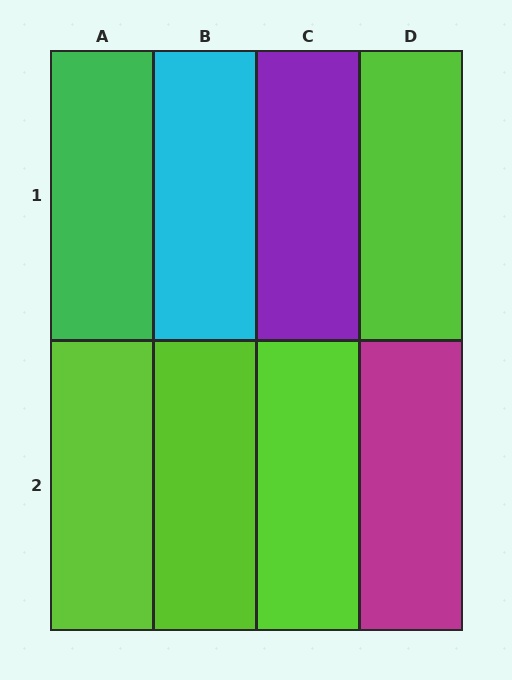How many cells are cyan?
1 cell is cyan.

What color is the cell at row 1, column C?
Purple.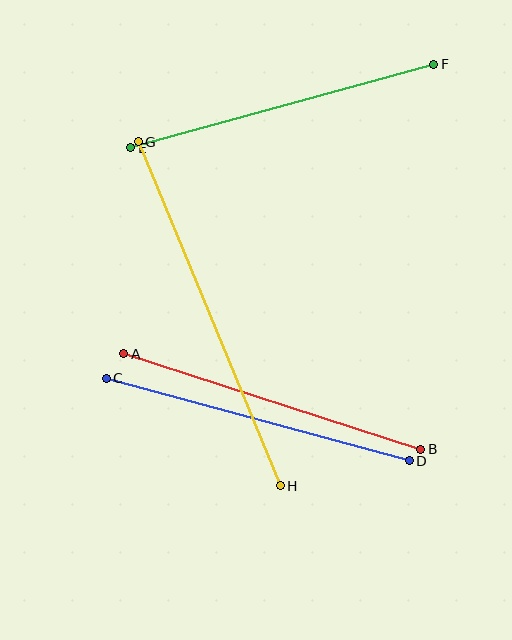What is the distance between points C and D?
The distance is approximately 314 pixels.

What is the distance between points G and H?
The distance is approximately 372 pixels.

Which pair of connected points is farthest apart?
Points G and H are farthest apart.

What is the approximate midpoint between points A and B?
The midpoint is at approximately (272, 401) pixels.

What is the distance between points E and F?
The distance is approximately 314 pixels.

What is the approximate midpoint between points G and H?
The midpoint is at approximately (209, 314) pixels.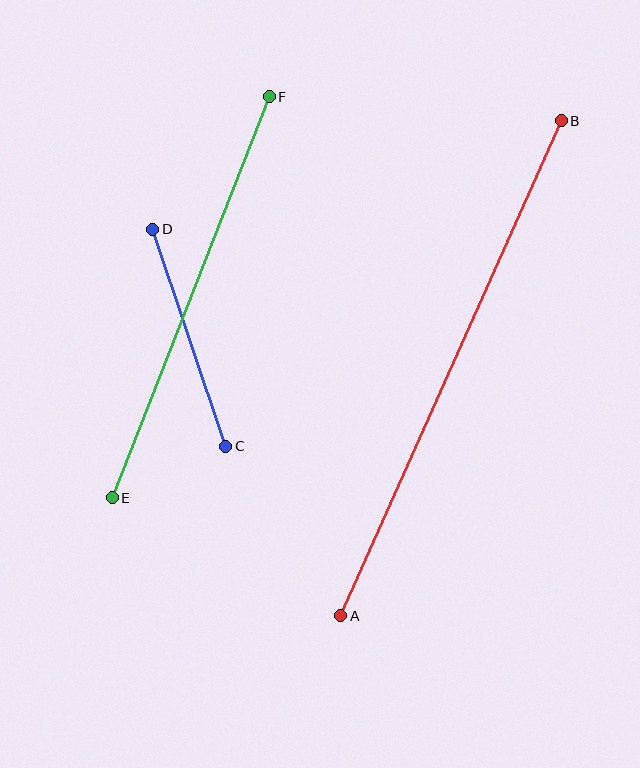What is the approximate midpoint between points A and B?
The midpoint is at approximately (451, 368) pixels.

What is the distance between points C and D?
The distance is approximately 229 pixels.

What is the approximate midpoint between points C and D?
The midpoint is at approximately (189, 338) pixels.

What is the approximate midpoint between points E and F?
The midpoint is at approximately (191, 297) pixels.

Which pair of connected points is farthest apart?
Points A and B are farthest apart.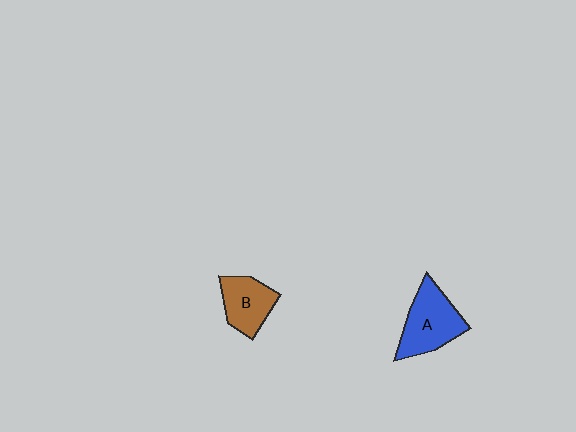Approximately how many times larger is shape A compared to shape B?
Approximately 1.3 times.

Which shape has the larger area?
Shape A (blue).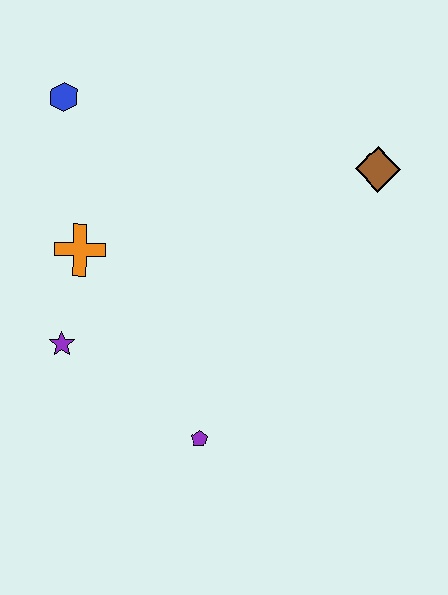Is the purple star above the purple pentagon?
Yes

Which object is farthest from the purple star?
The brown diamond is farthest from the purple star.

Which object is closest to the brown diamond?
The orange cross is closest to the brown diamond.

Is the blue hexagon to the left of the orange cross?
Yes